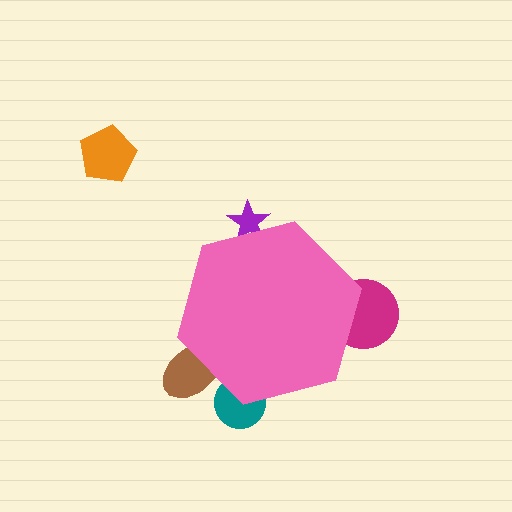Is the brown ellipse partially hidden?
Yes, the brown ellipse is partially hidden behind the pink hexagon.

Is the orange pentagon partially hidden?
No, the orange pentagon is fully visible.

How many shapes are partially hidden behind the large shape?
4 shapes are partially hidden.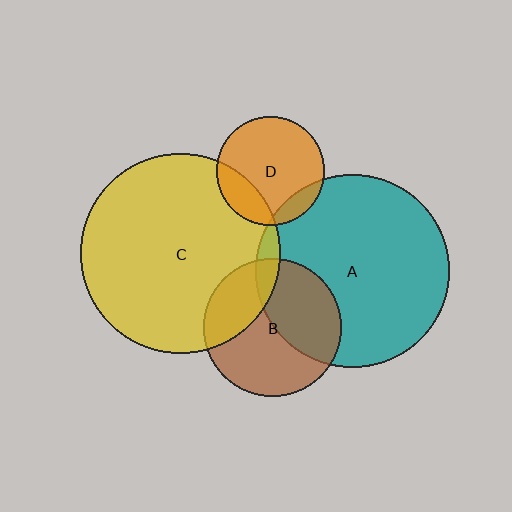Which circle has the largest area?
Circle C (yellow).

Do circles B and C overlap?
Yes.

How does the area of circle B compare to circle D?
Approximately 1.6 times.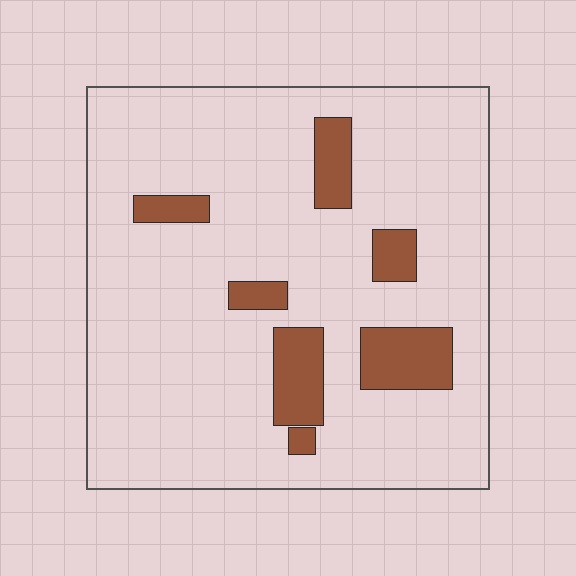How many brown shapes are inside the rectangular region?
7.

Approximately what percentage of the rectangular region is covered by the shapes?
Approximately 15%.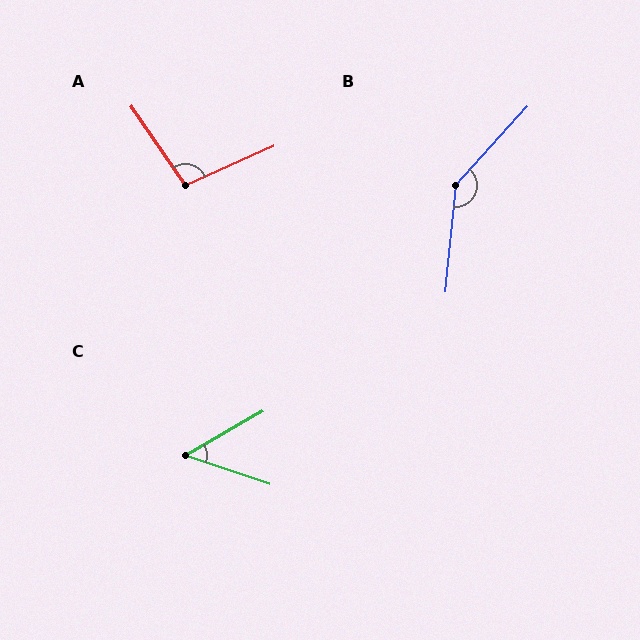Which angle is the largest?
B, at approximately 143 degrees.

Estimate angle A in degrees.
Approximately 101 degrees.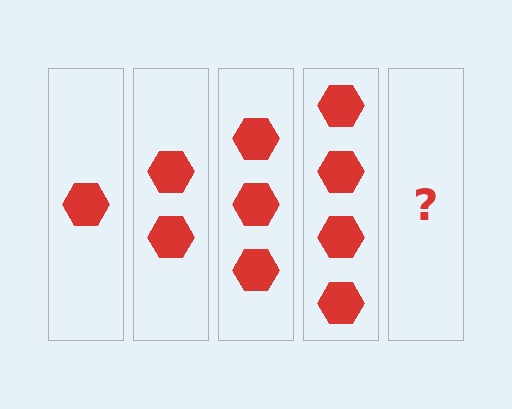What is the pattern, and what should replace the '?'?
The pattern is that each step adds one more hexagon. The '?' should be 5 hexagons.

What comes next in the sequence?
The next element should be 5 hexagons.